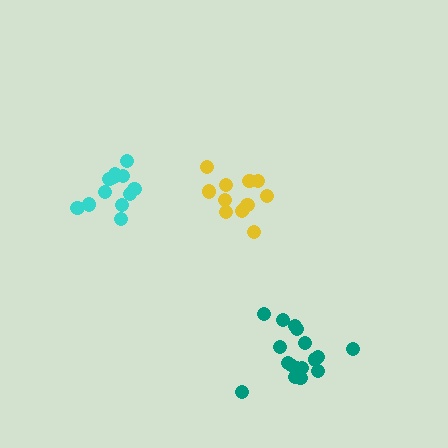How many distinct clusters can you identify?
There are 3 distinct clusters.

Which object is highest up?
The cyan cluster is topmost.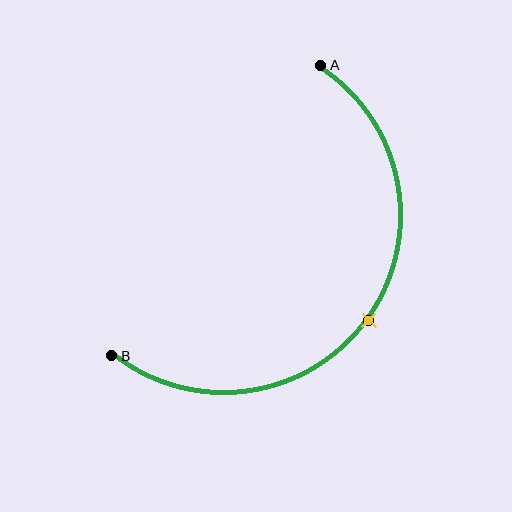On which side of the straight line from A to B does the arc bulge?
The arc bulges below and to the right of the straight line connecting A and B.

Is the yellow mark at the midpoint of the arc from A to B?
Yes. The yellow mark lies on the arc at equal arc-length from both A and B — it is the arc midpoint.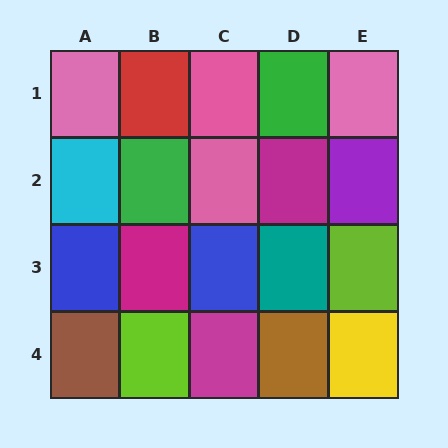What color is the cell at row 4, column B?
Lime.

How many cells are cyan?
1 cell is cyan.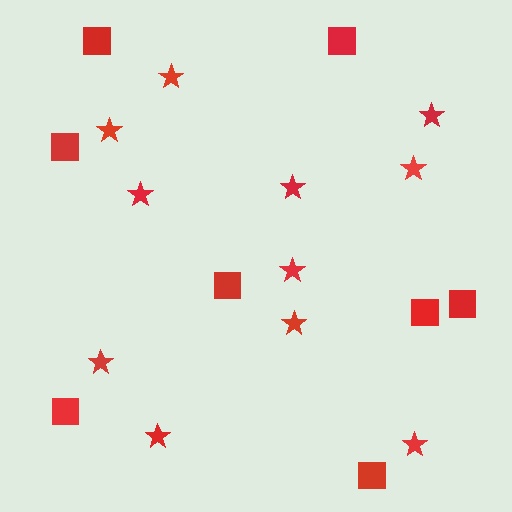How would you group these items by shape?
There are 2 groups: one group of stars (11) and one group of squares (8).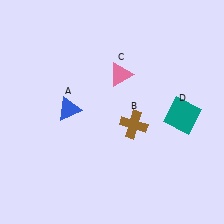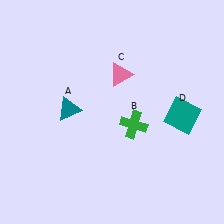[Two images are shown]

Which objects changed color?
A changed from blue to teal. B changed from brown to green.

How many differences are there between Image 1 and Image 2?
There are 2 differences between the two images.